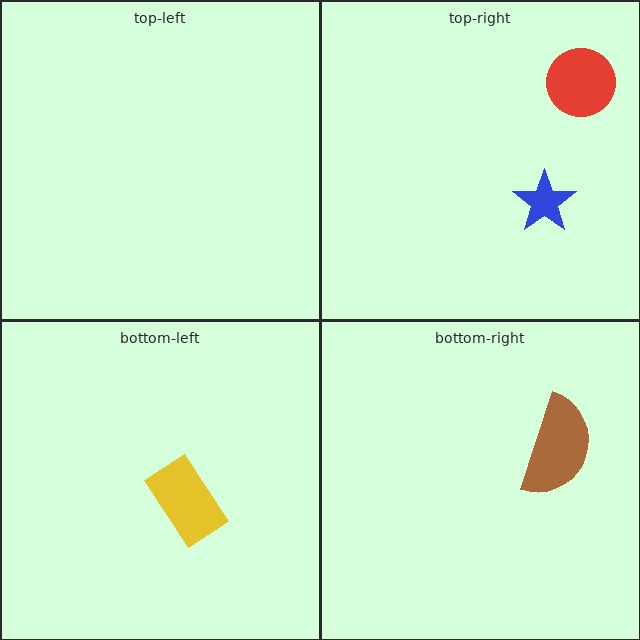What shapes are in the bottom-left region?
The yellow rectangle.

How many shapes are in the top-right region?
2.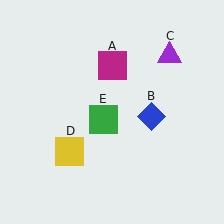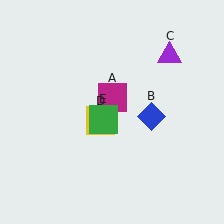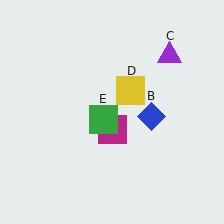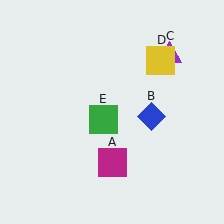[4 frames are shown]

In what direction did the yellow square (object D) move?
The yellow square (object D) moved up and to the right.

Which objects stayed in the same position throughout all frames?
Blue diamond (object B) and purple triangle (object C) and green square (object E) remained stationary.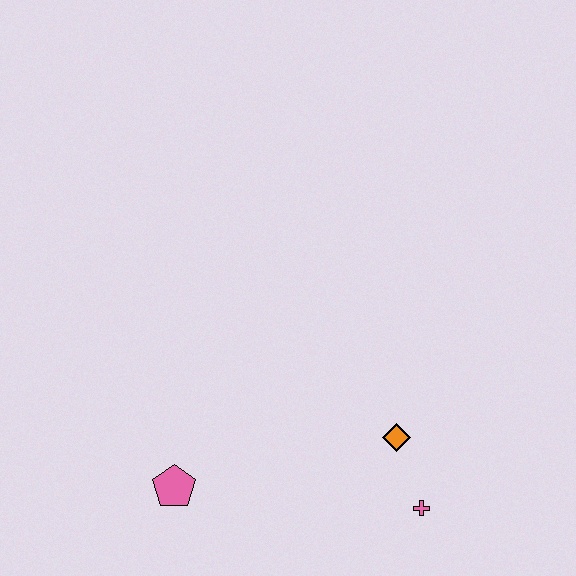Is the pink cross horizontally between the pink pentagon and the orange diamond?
No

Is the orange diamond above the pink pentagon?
Yes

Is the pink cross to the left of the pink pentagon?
No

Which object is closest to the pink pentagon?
The orange diamond is closest to the pink pentagon.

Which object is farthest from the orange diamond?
The pink pentagon is farthest from the orange diamond.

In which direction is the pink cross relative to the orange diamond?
The pink cross is below the orange diamond.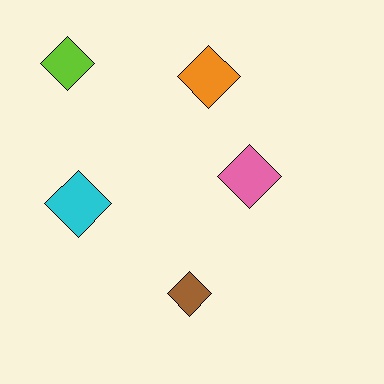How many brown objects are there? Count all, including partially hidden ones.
There is 1 brown object.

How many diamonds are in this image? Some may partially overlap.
There are 5 diamonds.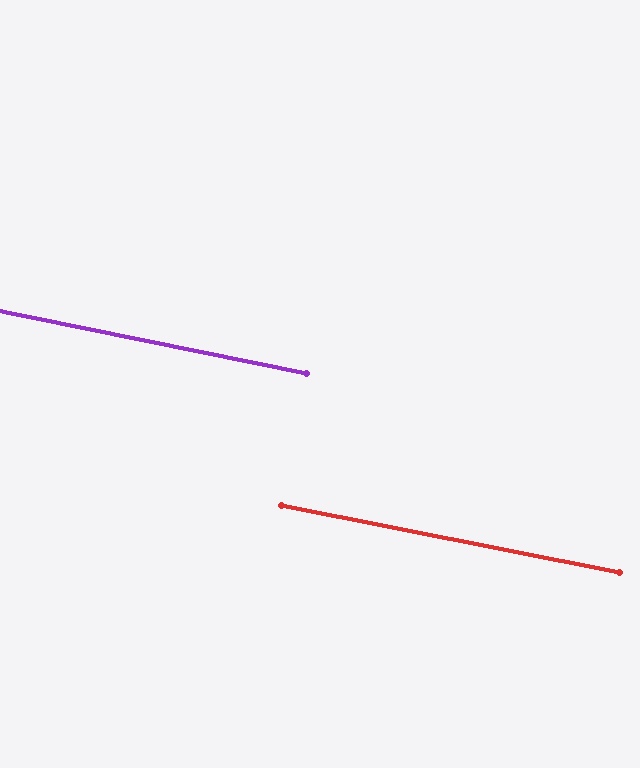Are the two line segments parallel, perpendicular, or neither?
Parallel — their directions differ by only 0.3°.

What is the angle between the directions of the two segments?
Approximately 0 degrees.